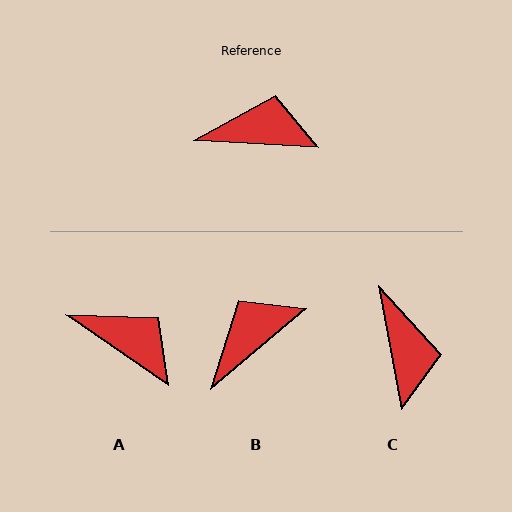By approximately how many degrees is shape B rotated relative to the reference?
Approximately 43 degrees counter-clockwise.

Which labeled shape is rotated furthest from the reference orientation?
C, about 77 degrees away.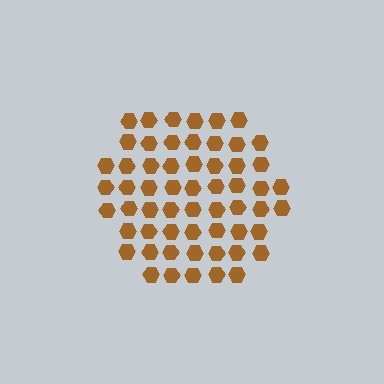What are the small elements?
The small elements are hexagons.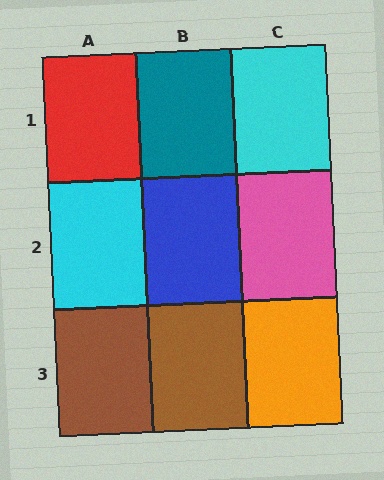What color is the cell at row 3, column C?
Orange.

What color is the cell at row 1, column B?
Teal.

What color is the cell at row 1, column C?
Cyan.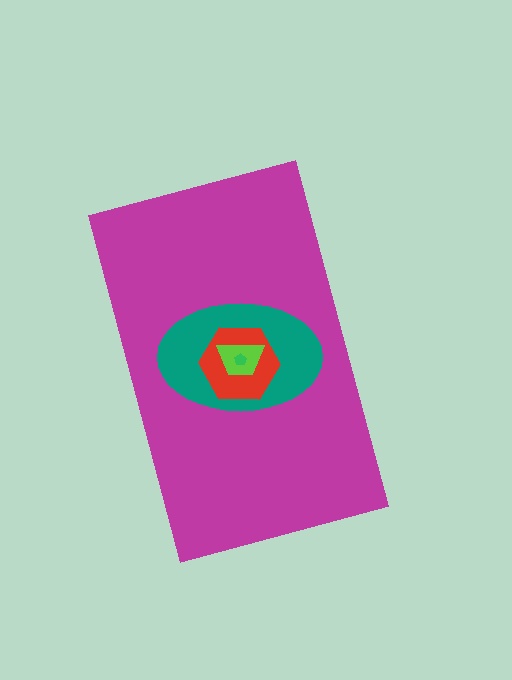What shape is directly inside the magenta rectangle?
The teal ellipse.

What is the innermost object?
The green pentagon.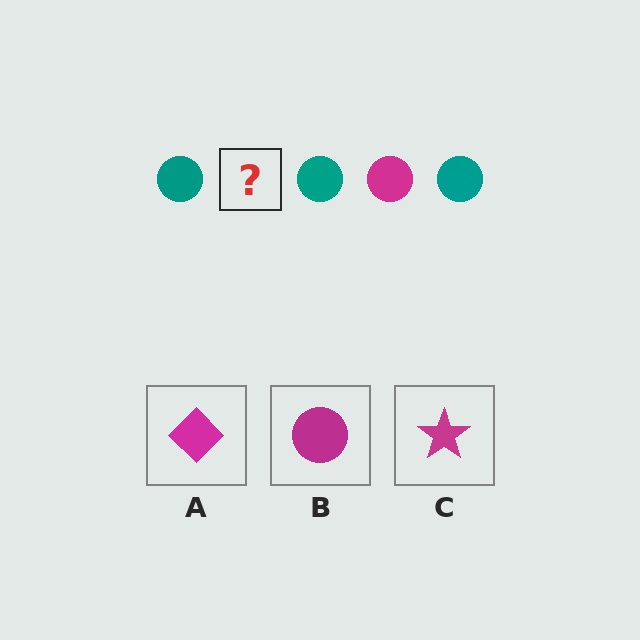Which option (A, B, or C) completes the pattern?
B.